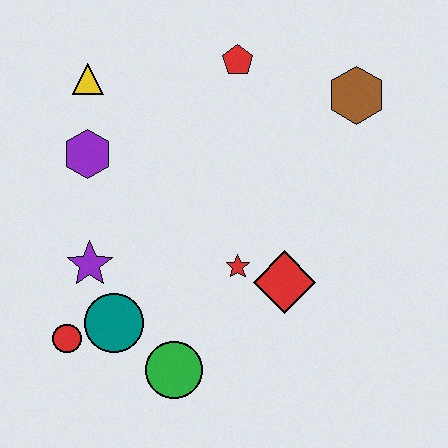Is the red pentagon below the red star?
No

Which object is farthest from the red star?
The yellow triangle is farthest from the red star.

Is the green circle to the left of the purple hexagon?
No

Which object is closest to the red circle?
The teal circle is closest to the red circle.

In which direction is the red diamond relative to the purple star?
The red diamond is to the right of the purple star.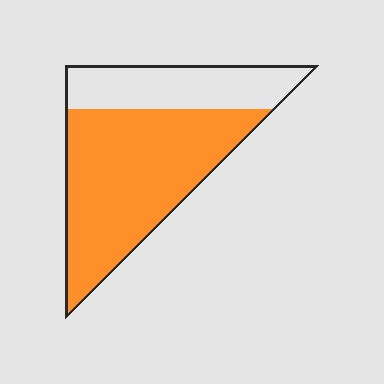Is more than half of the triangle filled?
Yes.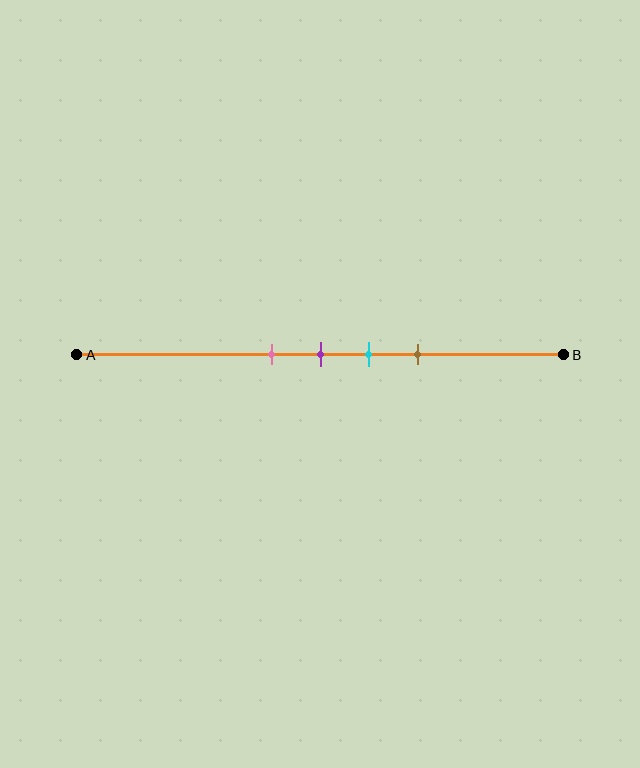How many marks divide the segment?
There are 4 marks dividing the segment.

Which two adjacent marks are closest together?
The pink and purple marks are the closest adjacent pair.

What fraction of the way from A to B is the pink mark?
The pink mark is approximately 40% (0.4) of the way from A to B.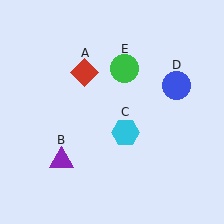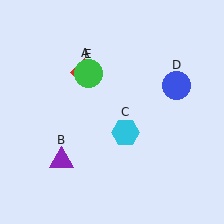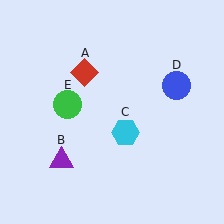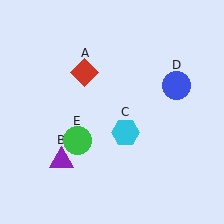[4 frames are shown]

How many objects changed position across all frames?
1 object changed position: green circle (object E).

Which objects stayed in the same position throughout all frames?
Red diamond (object A) and purple triangle (object B) and cyan hexagon (object C) and blue circle (object D) remained stationary.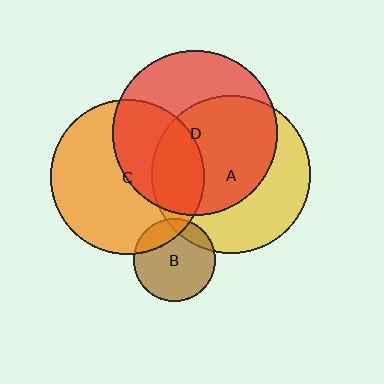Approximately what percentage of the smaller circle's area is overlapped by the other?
Approximately 20%.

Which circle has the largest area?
Circle D (red).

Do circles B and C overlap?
Yes.